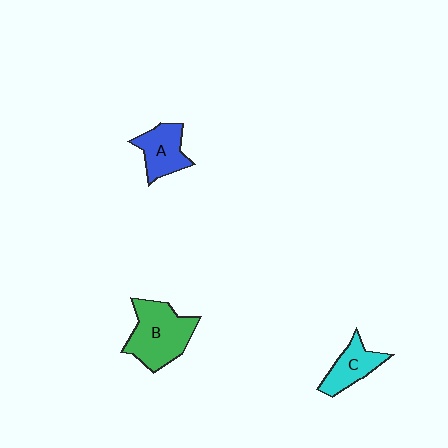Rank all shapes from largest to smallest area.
From largest to smallest: B (green), A (blue), C (cyan).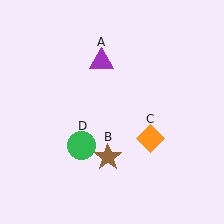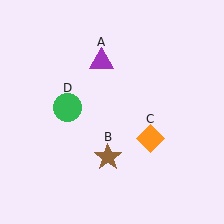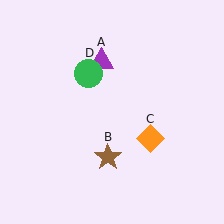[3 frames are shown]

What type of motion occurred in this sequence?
The green circle (object D) rotated clockwise around the center of the scene.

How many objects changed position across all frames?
1 object changed position: green circle (object D).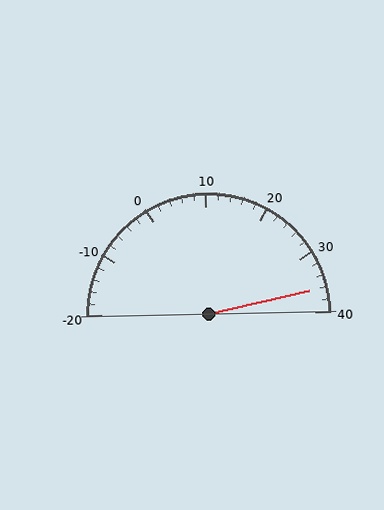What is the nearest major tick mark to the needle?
The nearest major tick mark is 40.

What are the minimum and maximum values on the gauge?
The gauge ranges from -20 to 40.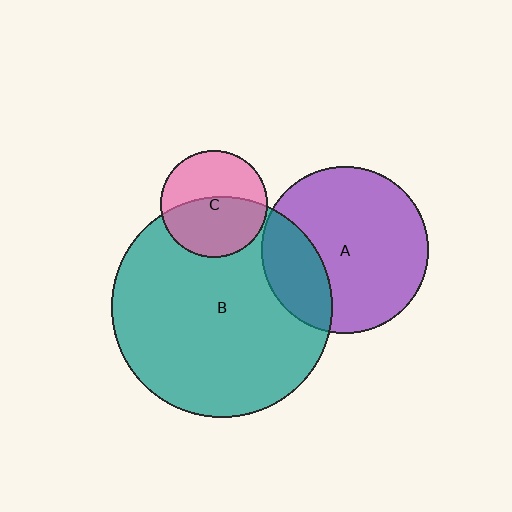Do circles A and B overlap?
Yes.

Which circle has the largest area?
Circle B (teal).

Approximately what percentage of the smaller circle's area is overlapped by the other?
Approximately 25%.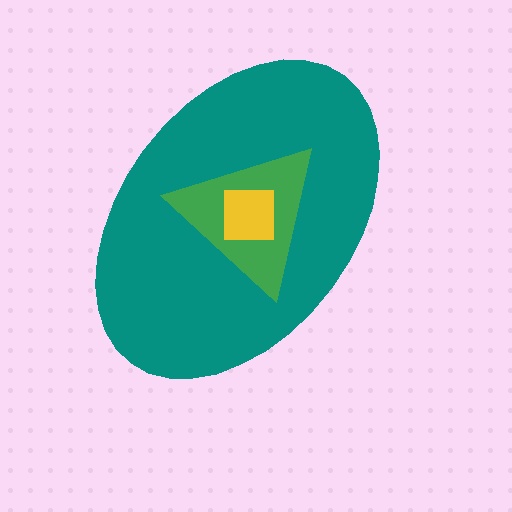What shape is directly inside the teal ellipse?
The green triangle.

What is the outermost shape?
The teal ellipse.